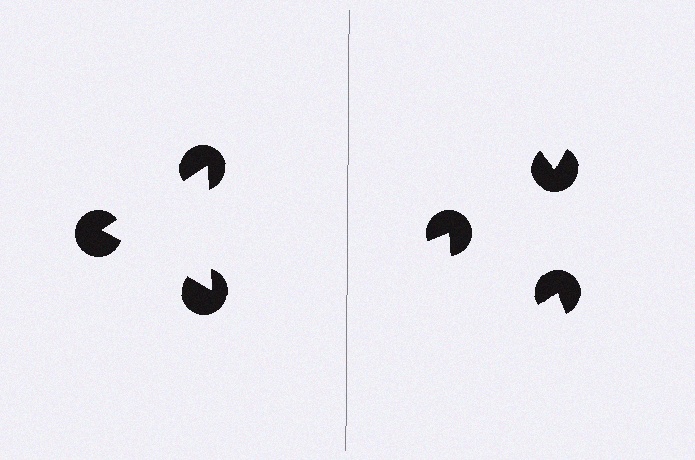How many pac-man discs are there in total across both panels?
6 — 3 on each side.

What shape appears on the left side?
An illusory triangle.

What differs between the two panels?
The pac-man discs are positioned identically on both sides; only the wedge orientations differ. On the left they align to a triangle; on the right they are misaligned.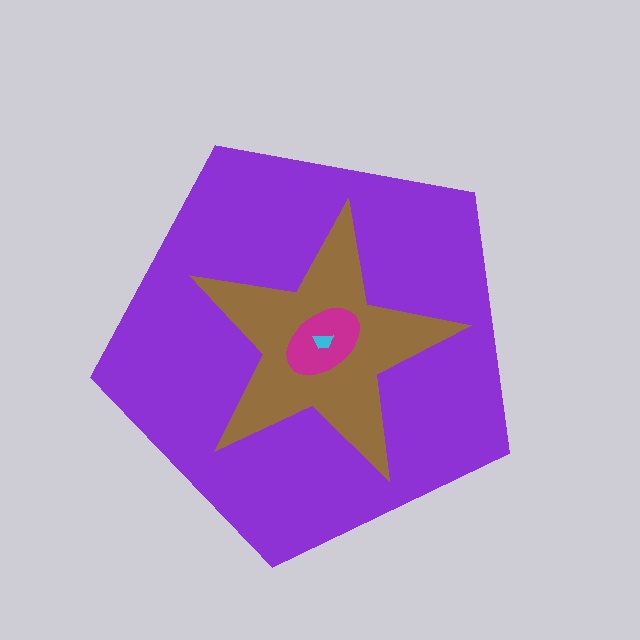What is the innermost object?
The cyan trapezoid.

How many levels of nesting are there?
4.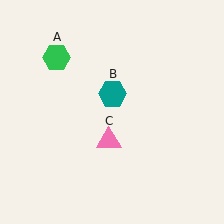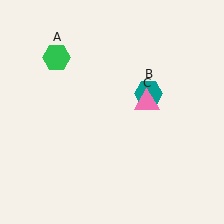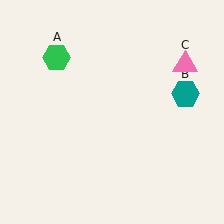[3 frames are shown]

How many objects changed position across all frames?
2 objects changed position: teal hexagon (object B), pink triangle (object C).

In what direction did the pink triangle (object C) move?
The pink triangle (object C) moved up and to the right.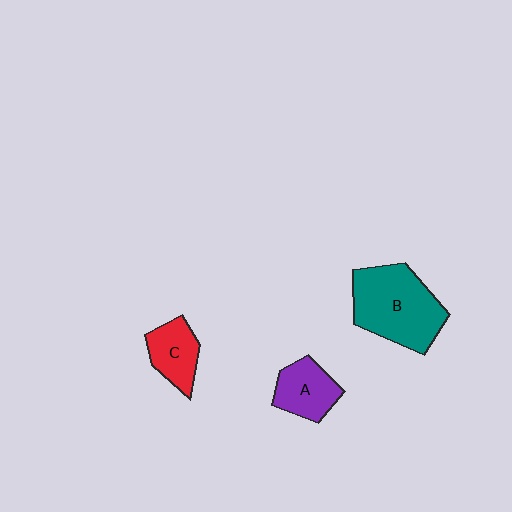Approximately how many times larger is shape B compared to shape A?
Approximately 2.0 times.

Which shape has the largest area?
Shape B (teal).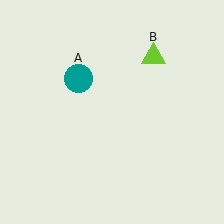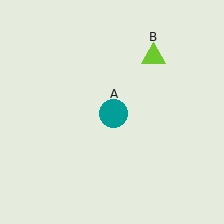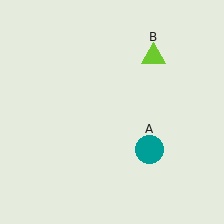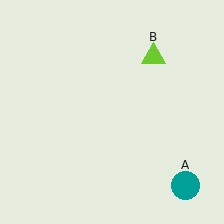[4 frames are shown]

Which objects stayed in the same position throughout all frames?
Lime triangle (object B) remained stationary.